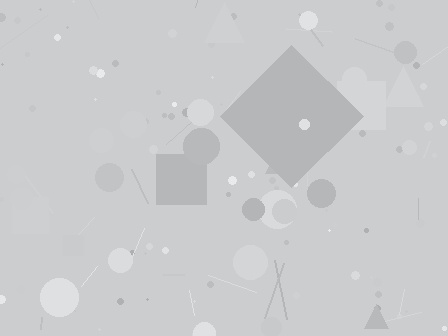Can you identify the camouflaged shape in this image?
The camouflaged shape is a diamond.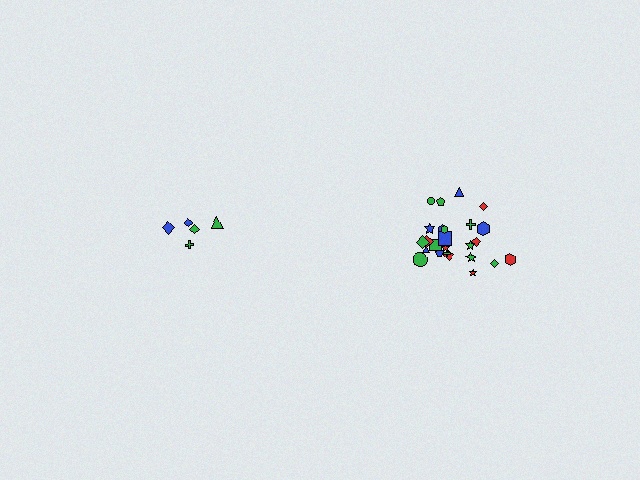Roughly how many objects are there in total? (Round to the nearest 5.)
Roughly 30 objects in total.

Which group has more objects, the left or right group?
The right group.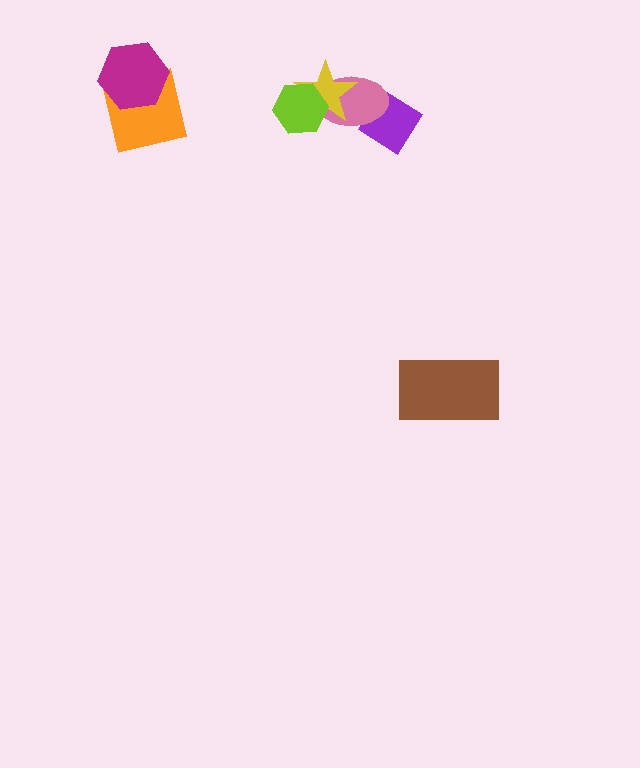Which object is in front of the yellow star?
The lime hexagon is in front of the yellow star.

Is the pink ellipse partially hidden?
Yes, it is partially covered by another shape.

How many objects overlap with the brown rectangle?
0 objects overlap with the brown rectangle.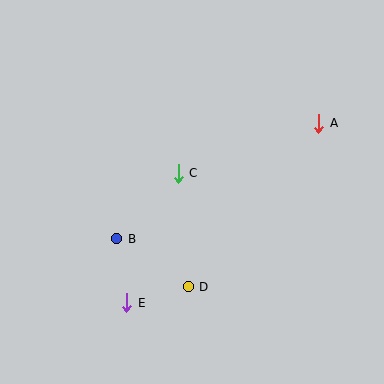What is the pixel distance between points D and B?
The distance between D and B is 86 pixels.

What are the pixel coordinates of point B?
Point B is at (117, 239).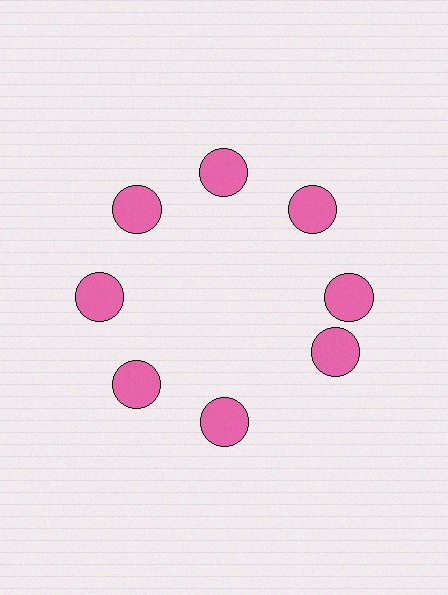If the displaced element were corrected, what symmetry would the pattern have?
It would have 8-fold rotational symmetry — the pattern would map onto itself every 45 degrees.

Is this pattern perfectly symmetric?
No. The 8 pink circles are arranged in a ring, but one element near the 4 o'clock position is rotated out of alignment along the ring, breaking the 8-fold rotational symmetry.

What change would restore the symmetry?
The symmetry would be restored by rotating it back into even spacing with its neighbors so that all 8 circles sit at equal angles and equal distance from the center.